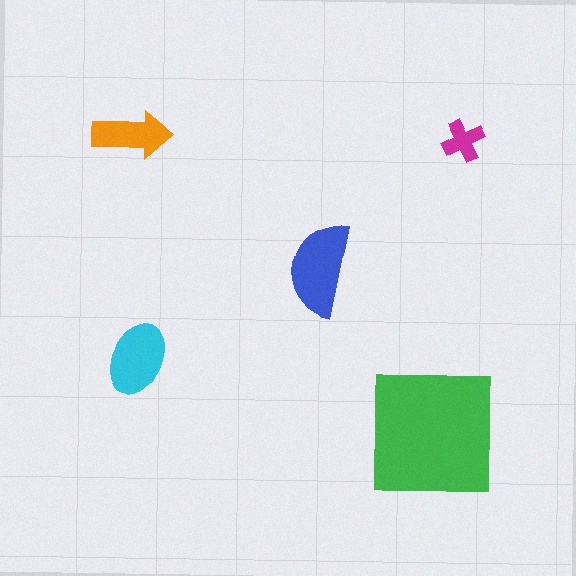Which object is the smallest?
The magenta cross.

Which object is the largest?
The green square.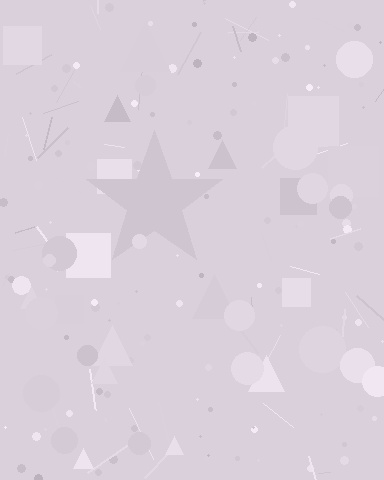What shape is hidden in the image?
A star is hidden in the image.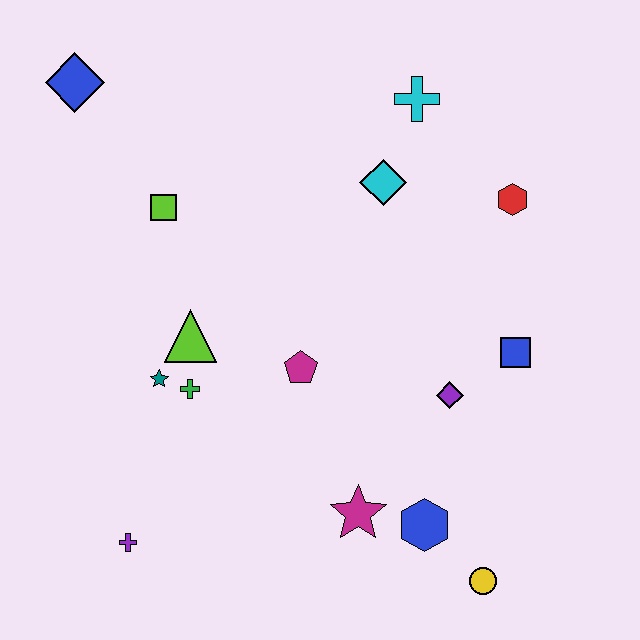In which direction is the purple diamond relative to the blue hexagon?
The purple diamond is above the blue hexagon.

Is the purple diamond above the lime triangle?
No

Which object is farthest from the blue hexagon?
The blue diamond is farthest from the blue hexagon.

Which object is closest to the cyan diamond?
The cyan cross is closest to the cyan diamond.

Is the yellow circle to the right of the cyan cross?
Yes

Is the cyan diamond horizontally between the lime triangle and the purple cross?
No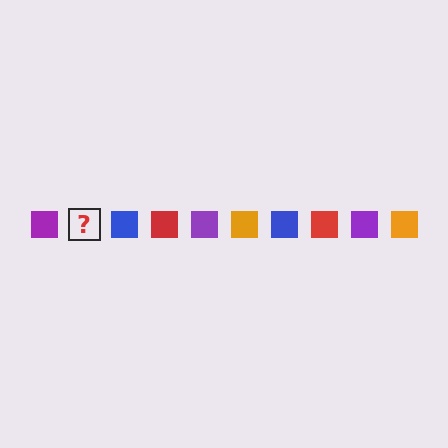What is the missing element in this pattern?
The missing element is an orange square.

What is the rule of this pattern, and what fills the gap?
The rule is that the pattern cycles through purple, orange, blue, red squares. The gap should be filled with an orange square.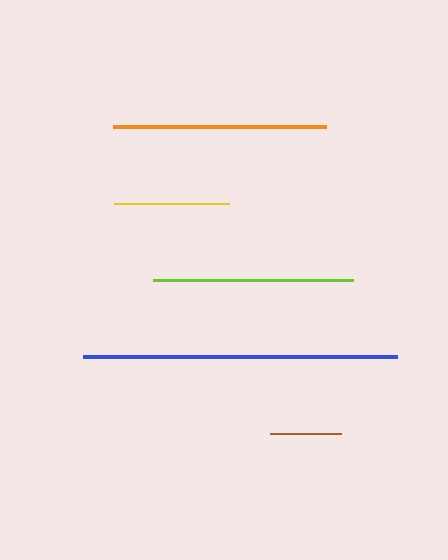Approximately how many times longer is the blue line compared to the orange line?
The blue line is approximately 1.5 times the length of the orange line.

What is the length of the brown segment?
The brown segment is approximately 71 pixels long.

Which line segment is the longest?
The blue line is the longest at approximately 315 pixels.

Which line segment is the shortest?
The brown line is the shortest at approximately 71 pixels.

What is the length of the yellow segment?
The yellow segment is approximately 115 pixels long.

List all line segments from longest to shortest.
From longest to shortest: blue, orange, lime, yellow, brown.